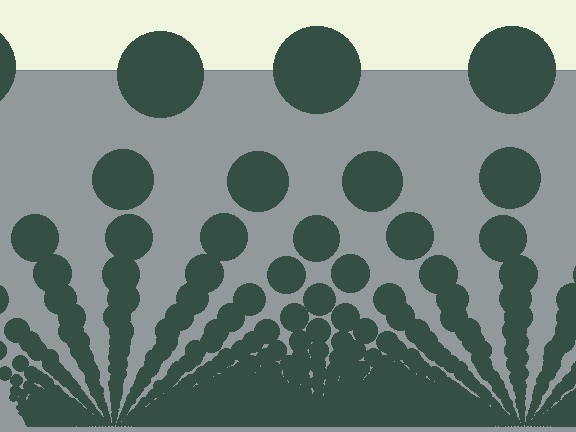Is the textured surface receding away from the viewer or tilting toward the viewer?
The surface appears to tilt toward the viewer. Texture elements get larger and sparser toward the top.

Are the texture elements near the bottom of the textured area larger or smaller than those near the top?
Smaller. The gradient is inverted — elements near the bottom are smaller and denser.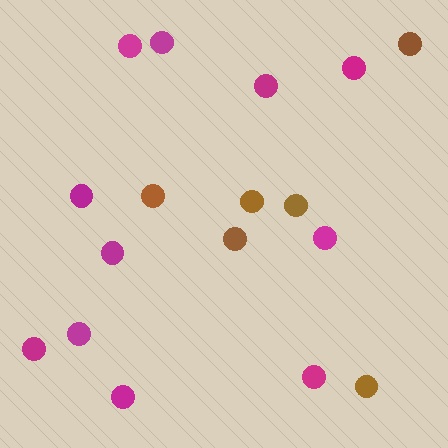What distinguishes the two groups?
There are 2 groups: one group of magenta circles (11) and one group of brown circles (6).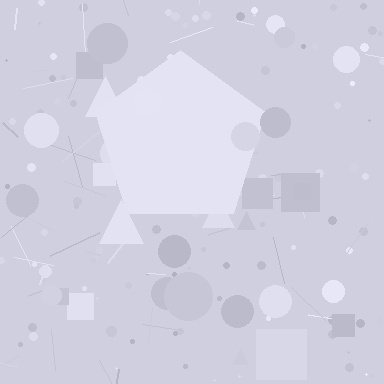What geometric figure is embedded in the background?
A pentagon is embedded in the background.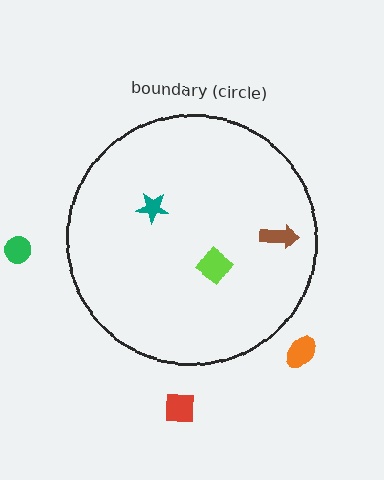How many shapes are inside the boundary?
3 inside, 3 outside.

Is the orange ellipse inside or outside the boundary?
Outside.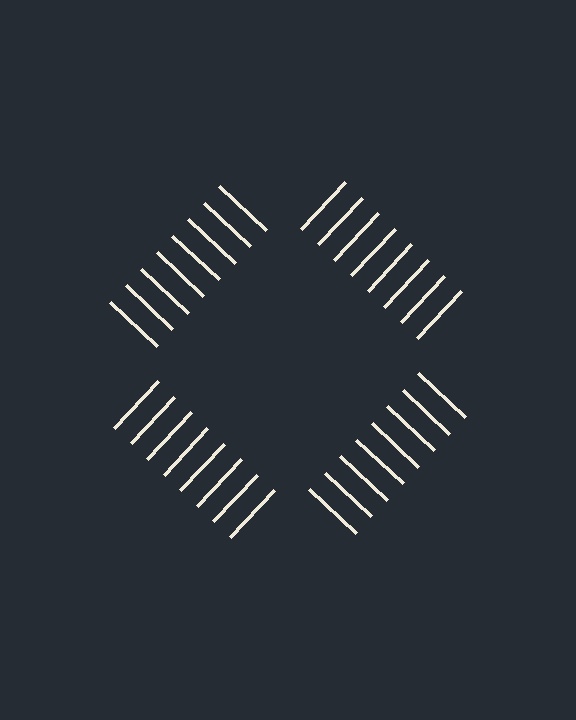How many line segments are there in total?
32 — 8 along each of the 4 edges.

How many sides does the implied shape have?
4 sides — the line-ends trace a square.